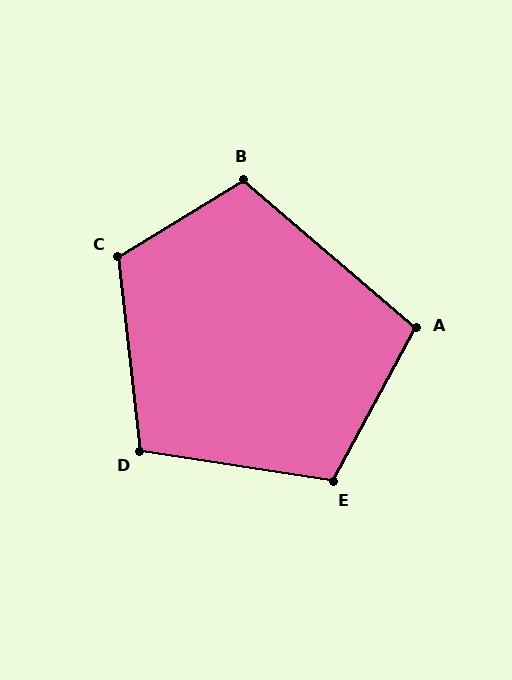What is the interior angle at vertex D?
Approximately 105 degrees (obtuse).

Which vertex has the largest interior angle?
C, at approximately 115 degrees.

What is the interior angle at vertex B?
Approximately 108 degrees (obtuse).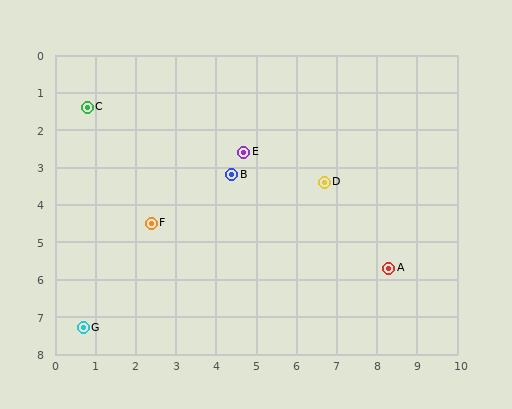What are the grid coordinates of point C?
Point C is at approximately (0.8, 1.4).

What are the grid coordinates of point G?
Point G is at approximately (0.7, 7.3).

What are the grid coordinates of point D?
Point D is at approximately (6.7, 3.4).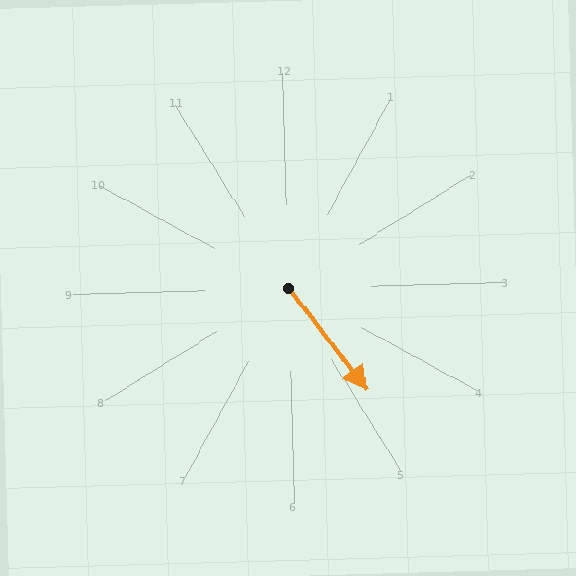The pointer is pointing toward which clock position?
Roughly 5 o'clock.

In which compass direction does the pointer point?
Southeast.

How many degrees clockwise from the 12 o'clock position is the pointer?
Approximately 144 degrees.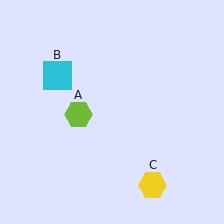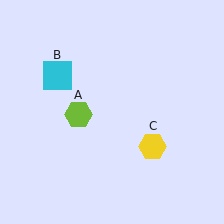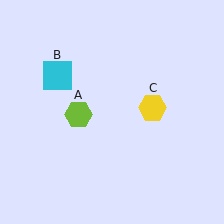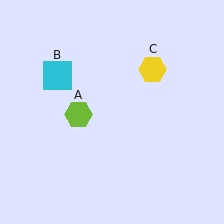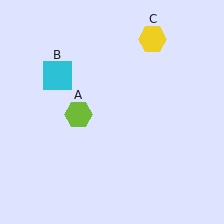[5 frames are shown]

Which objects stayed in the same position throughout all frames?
Lime hexagon (object A) and cyan square (object B) remained stationary.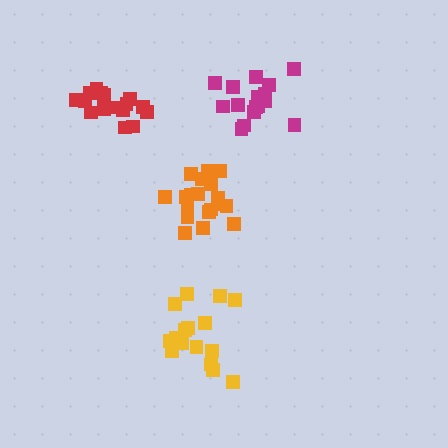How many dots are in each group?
Group 1: 17 dots, Group 2: 16 dots, Group 3: 19 dots, Group 4: 17 dots (69 total).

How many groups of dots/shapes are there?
There are 4 groups.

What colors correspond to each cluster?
The clusters are colored: magenta, red, orange, yellow.